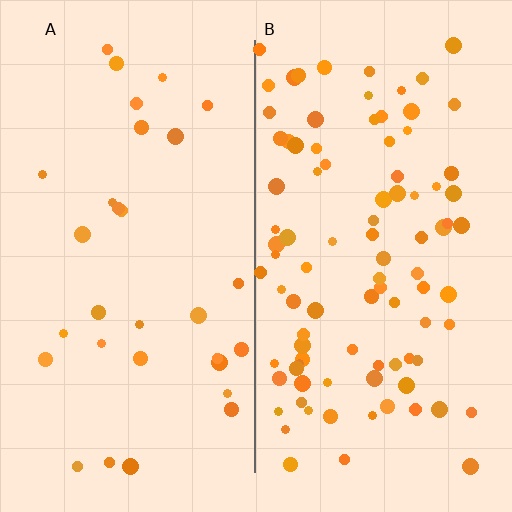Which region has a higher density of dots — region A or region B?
B (the right).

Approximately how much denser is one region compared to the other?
Approximately 3.1× — region B over region A.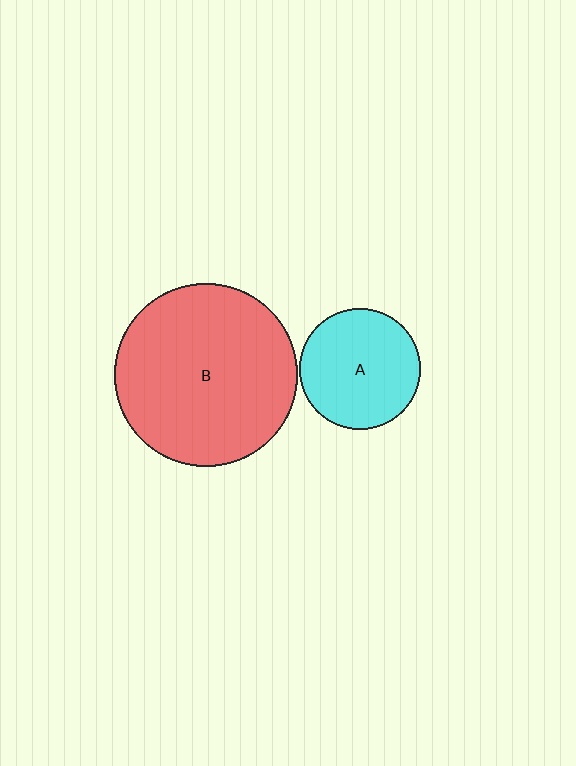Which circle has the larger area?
Circle B (red).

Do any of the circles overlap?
No, none of the circles overlap.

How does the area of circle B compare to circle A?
Approximately 2.3 times.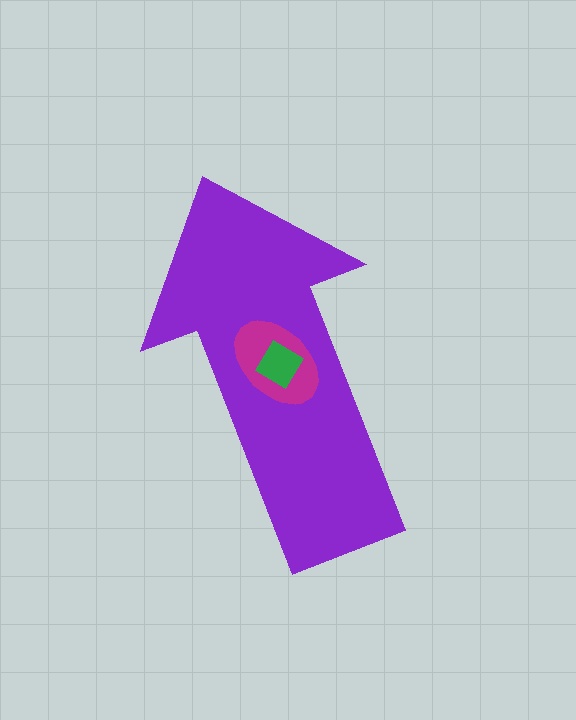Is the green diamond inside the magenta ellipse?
Yes.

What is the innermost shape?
The green diamond.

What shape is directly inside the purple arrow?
The magenta ellipse.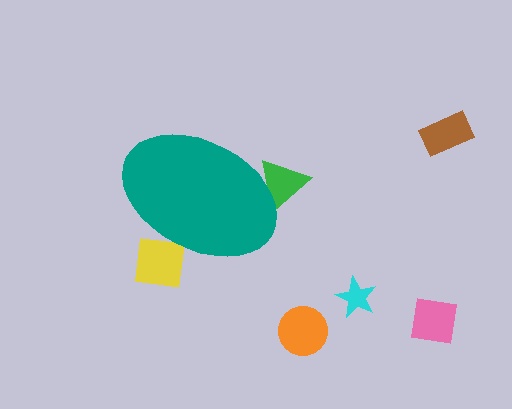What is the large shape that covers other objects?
A teal ellipse.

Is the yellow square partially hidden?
Yes, the yellow square is partially hidden behind the teal ellipse.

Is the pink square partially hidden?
No, the pink square is fully visible.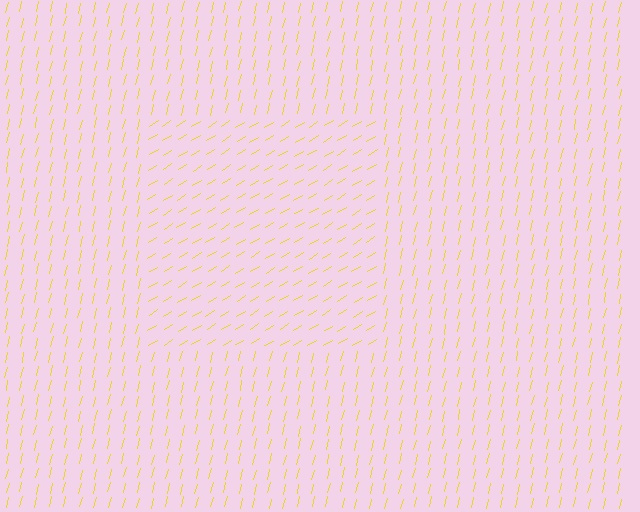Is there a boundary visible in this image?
Yes, there is a texture boundary formed by a change in line orientation.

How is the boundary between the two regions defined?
The boundary is defined purely by a change in line orientation (approximately 45 degrees difference). All lines are the same color and thickness.